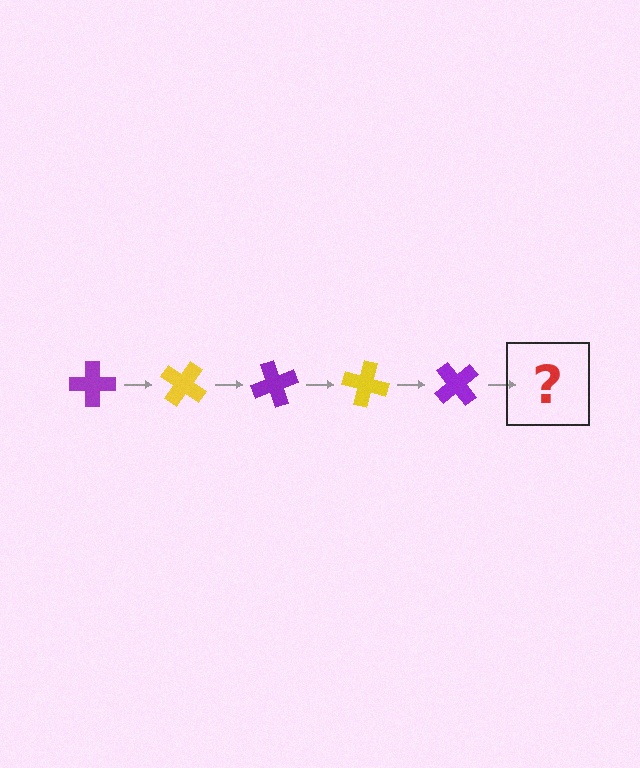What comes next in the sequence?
The next element should be a yellow cross, rotated 175 degrees from the start.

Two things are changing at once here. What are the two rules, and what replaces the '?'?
The two rules are that it rotates 35 degrees each step and the color cycles through purple and yellow. The '?' should be a yellow cross, rotated 175 degrees from the start.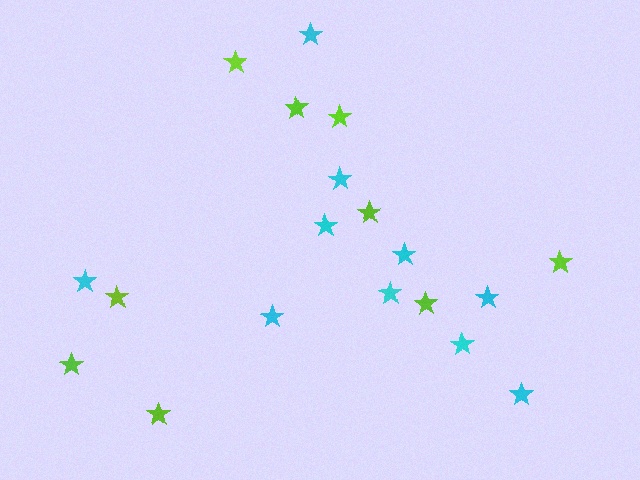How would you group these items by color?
There are 2 groups: one group of cyan stars (10) and one group of lime stars (9).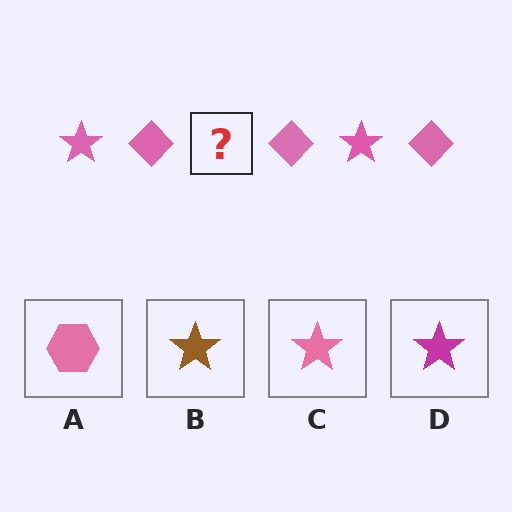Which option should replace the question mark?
Option C.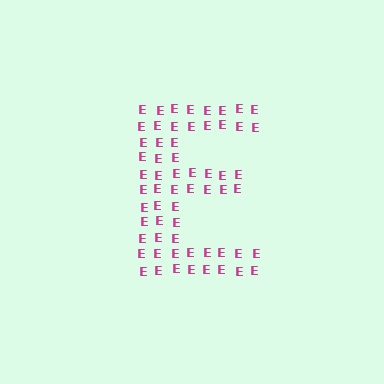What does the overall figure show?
The overall figure shows the letter E.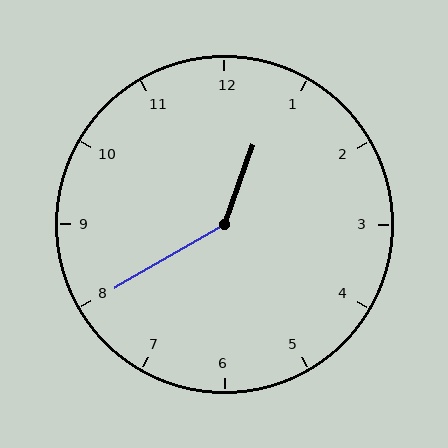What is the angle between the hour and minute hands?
Approximately 140 degrees.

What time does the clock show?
12:40.